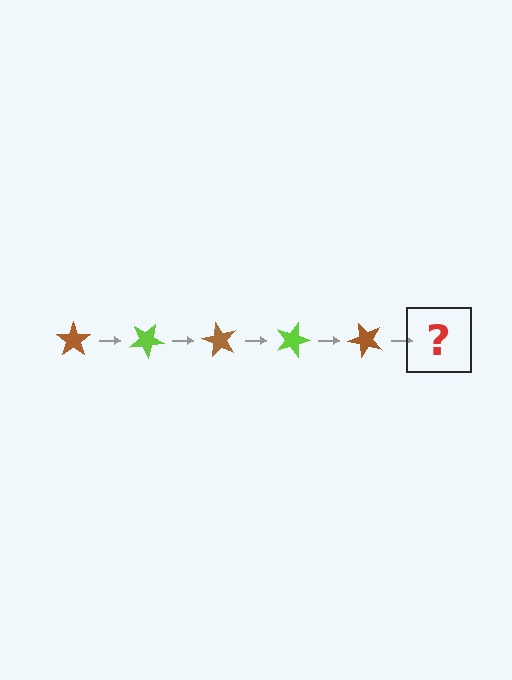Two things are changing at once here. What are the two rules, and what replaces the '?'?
The two rules are that it rotates 30 degrees each step and the color cycles through brown and lime. The '?' should be a lime star, rotated 150 degrees from the start.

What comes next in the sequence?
The next element should be a lime star, rotated 150 degrees from the start.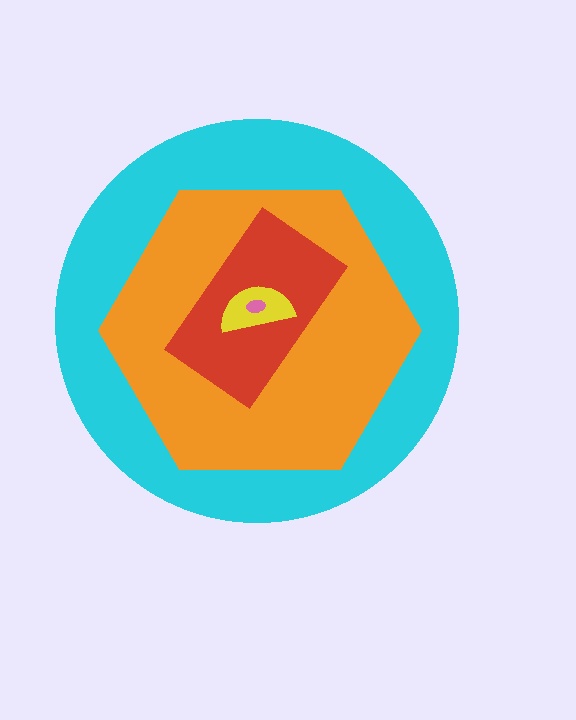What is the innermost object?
The pink ellipse.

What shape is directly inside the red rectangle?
The yellow semicircle.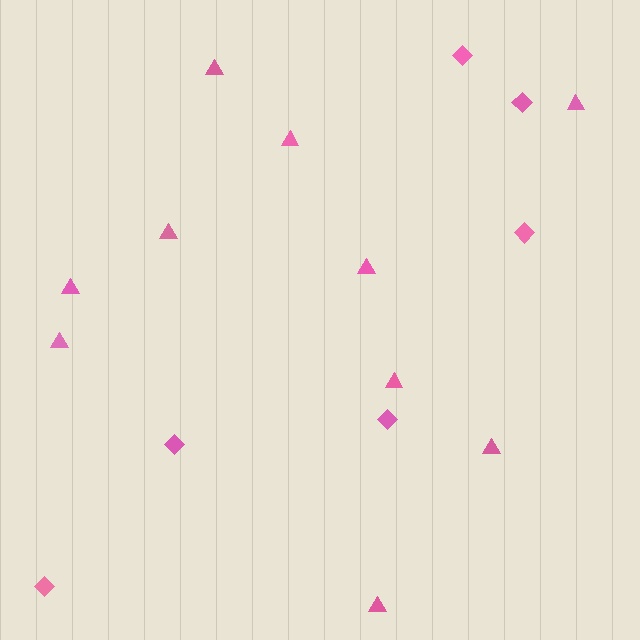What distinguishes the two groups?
There are 2 groups: one group of triangles (10) and one group of diamonds (6).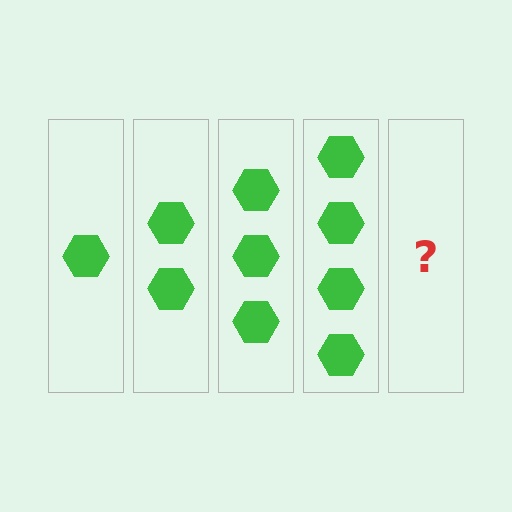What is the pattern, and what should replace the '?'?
The pattern is that each step adds one more hexagon. The '?' should be 5 hexagons.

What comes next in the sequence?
The next element should be 5 hexagons.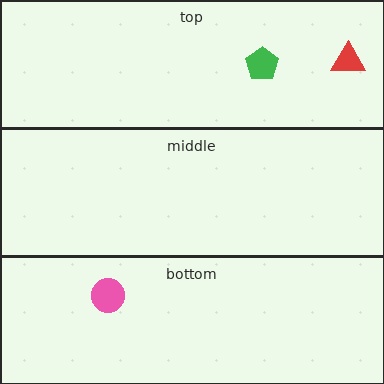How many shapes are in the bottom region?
1.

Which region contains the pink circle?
The bottom region.